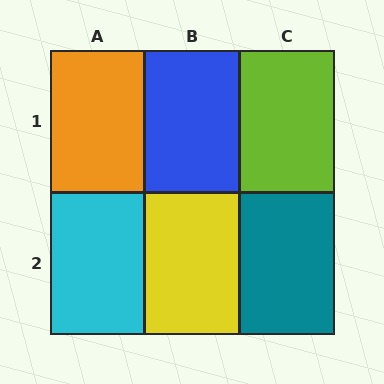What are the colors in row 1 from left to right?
Orange, blue, lime.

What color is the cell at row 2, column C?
Teal.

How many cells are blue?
1 cell is blue.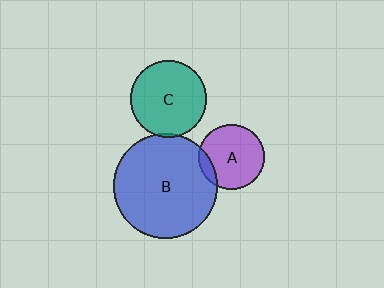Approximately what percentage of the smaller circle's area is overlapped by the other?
Approximately 5%.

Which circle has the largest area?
Circle B (blue).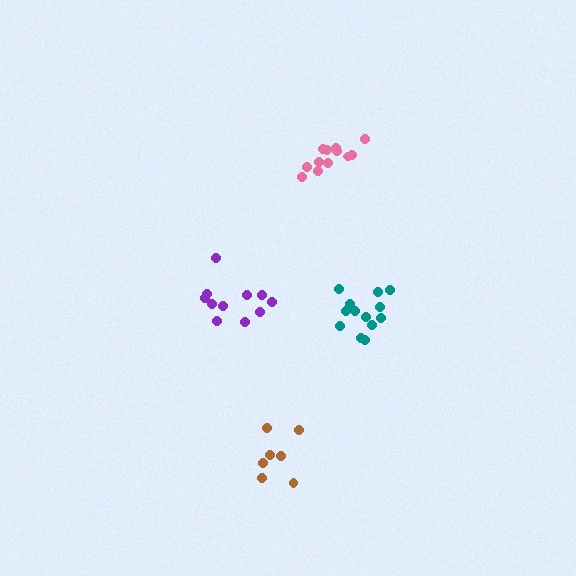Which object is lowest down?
The brown cluster is bottommost.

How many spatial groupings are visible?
There are 4 spatial groupings.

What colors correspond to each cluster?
The clusters are colored: pink, teal, purple, brown.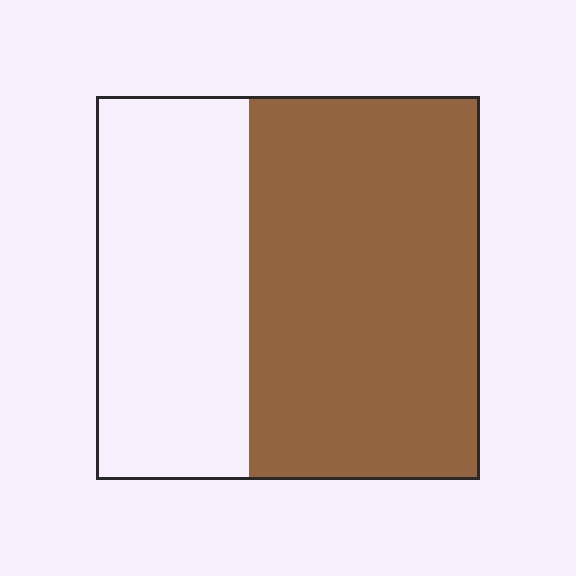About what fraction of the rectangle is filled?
About three fifths (3/5).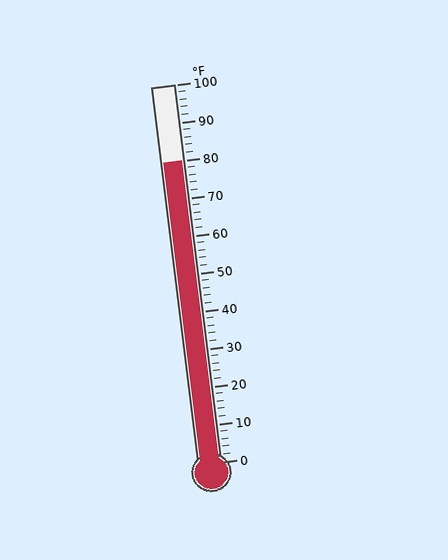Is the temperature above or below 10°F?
The temperature is above 10°F.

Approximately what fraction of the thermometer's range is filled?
The thermometer is filled to approximately 80% of its range.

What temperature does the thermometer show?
The thermometer shows approximately 80°F.